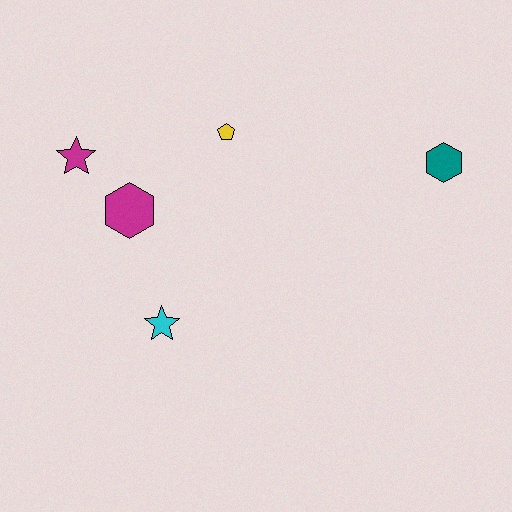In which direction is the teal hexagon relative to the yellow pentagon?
The teal hexagon is to the right of the yellow pentagon.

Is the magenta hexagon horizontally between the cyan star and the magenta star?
Yes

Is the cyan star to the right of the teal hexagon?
No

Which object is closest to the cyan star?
The magenta hexagon is closest to the cyan star.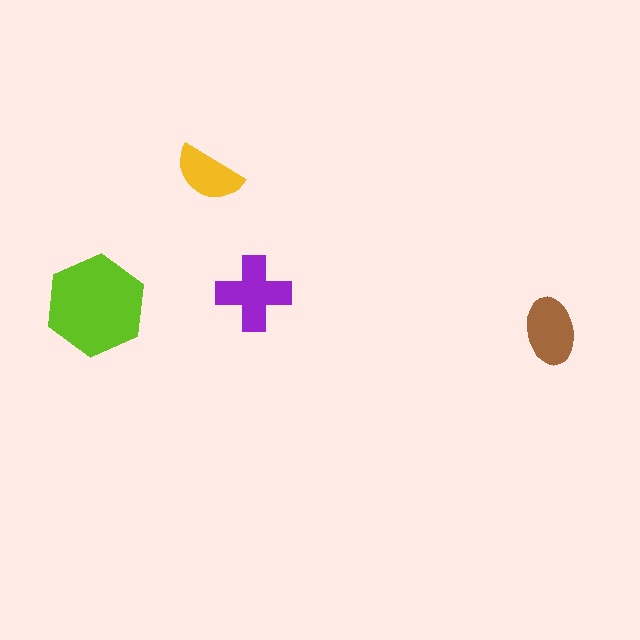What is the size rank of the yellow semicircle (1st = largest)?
4th.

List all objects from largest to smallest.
The lime hexagon, the purple cross, the brown ellipse, the yellow semicircle.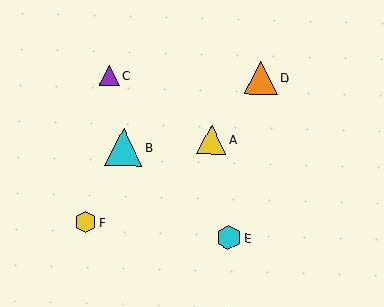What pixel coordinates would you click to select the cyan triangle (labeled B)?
Click at (123, 147) to select the cyan triangle B.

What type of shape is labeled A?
Shape A is a yellow triangle.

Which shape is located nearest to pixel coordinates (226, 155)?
The yellow triangle (labeled A) at (212, 140) is nearest to that location.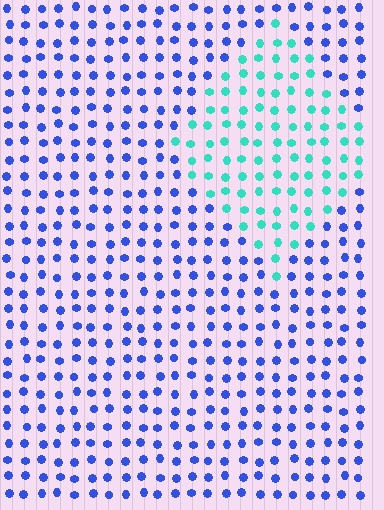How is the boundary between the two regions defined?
The boundary is defined purely by a slight shift in hue (about 61 degrees). Spacing, size, and orientation are identical on both sides.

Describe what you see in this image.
The image is filled with small blue elements in a uniform arrangement. A diamond-shaped region is visible where the elements are tinted to a slightly different hue, forming a subtle color boundary.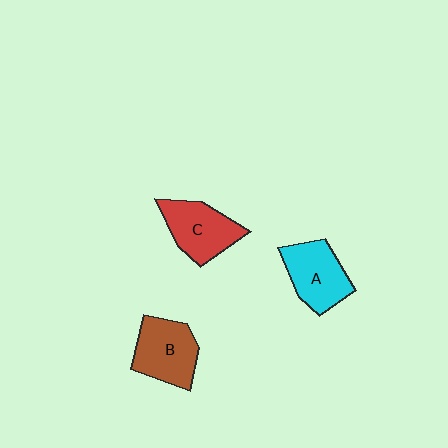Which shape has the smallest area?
Shape C (red).